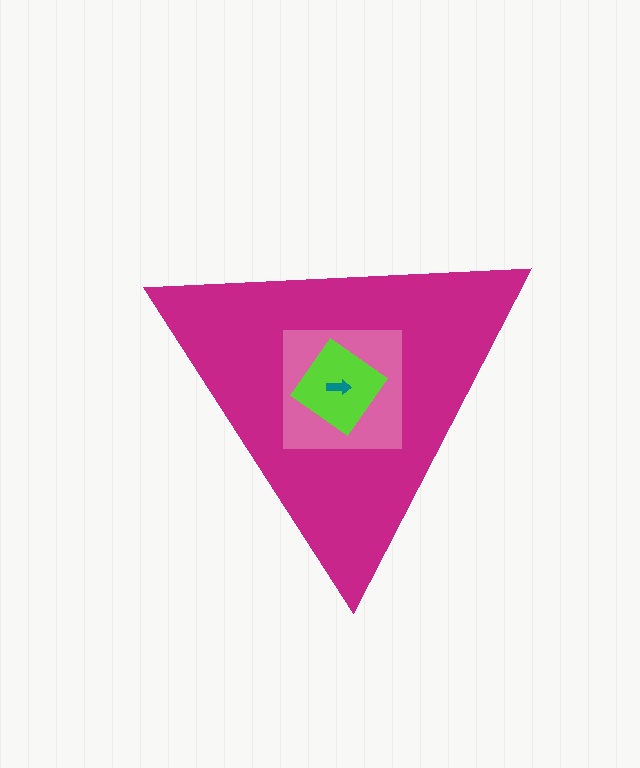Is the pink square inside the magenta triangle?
Yes.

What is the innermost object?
The teal arrow.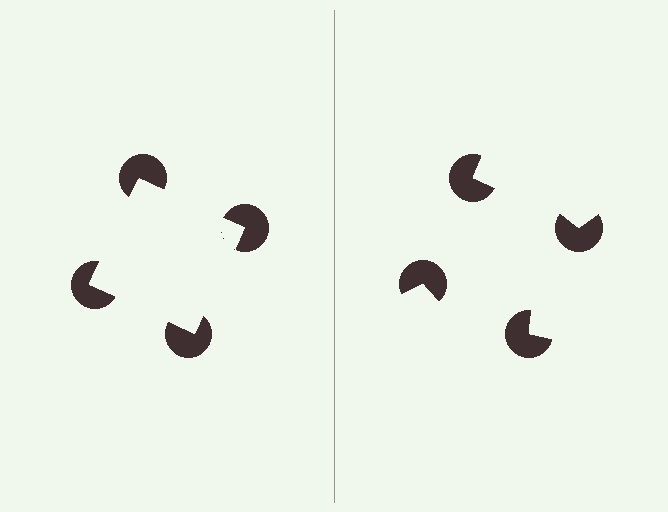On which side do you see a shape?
An illusory square appears on the left side. On the right side the wedge cuts are rotated, so no coherent shape forms.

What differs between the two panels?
The pac-man discs are positioned identically on both sides; only the wedge orientations differ. On the left they align to a square; on the right they are misaligned.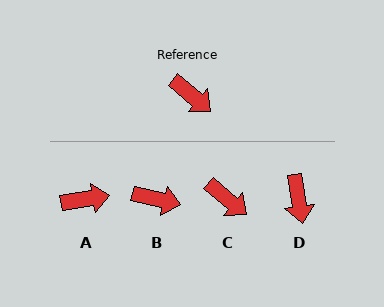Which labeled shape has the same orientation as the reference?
C.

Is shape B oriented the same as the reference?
No, it is off by about 27 degrees.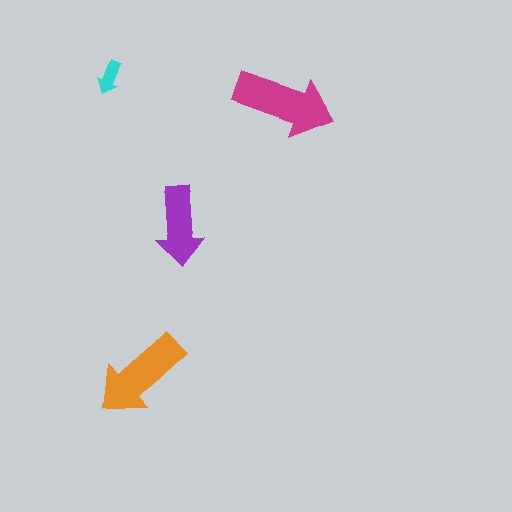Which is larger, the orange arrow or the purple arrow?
The orange one.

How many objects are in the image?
There are 4 objects in the image.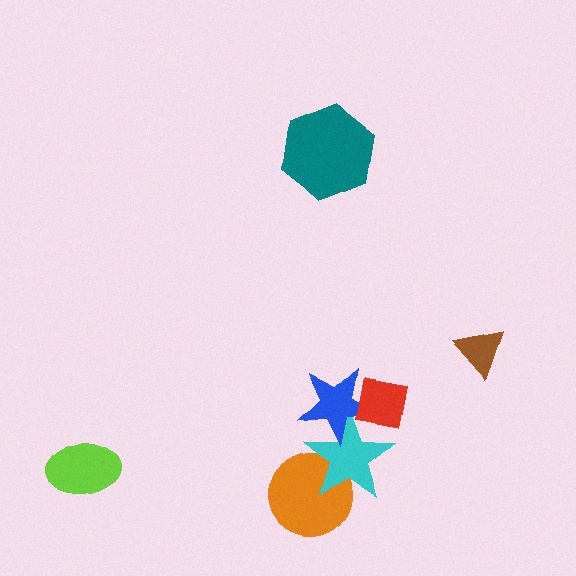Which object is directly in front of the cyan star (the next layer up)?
The blue star is directly in front of the cyan star.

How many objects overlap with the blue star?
2 objects overlap with the blue star.